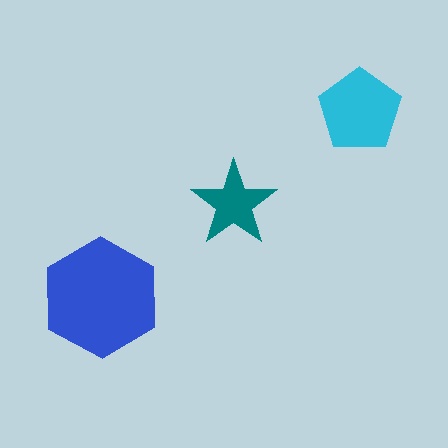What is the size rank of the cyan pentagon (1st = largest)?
2nd.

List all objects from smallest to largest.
The teal star, the cyan pentagon, the blue hexagon.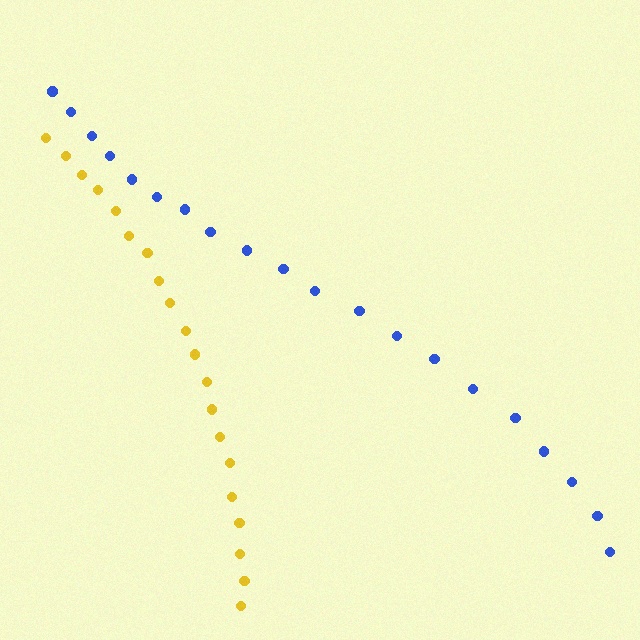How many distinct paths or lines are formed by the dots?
There are 2 distinct paths.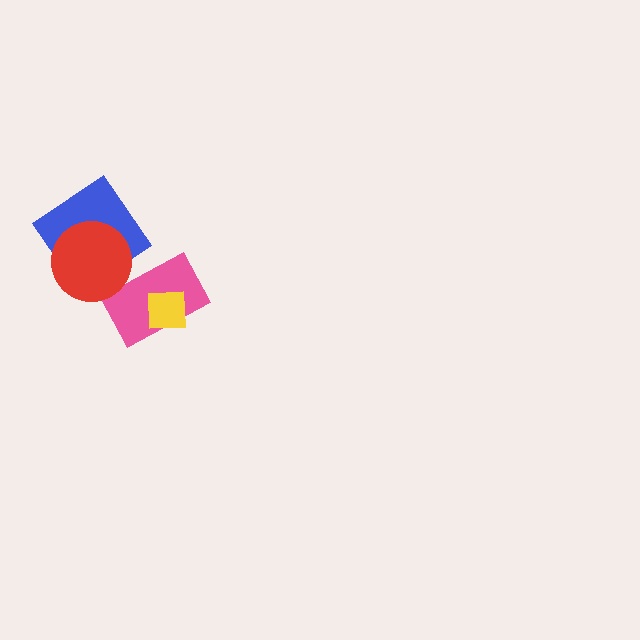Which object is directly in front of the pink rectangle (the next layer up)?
The yellow square is directly in front of the pink rectangle.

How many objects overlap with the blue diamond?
1 object overlaps with the blue diamond.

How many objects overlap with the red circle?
2 objects overlap with the red circle.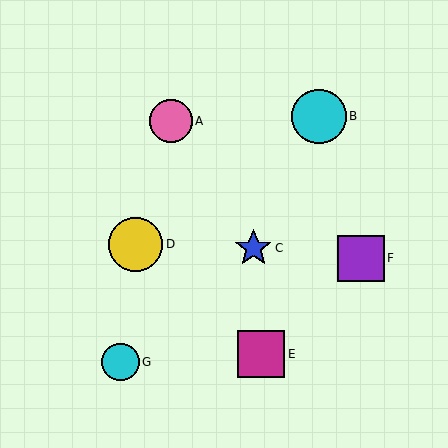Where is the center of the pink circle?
The center of the pink circle is at (171, 121).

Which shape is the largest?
The cyan circle (labeled B) is the largest.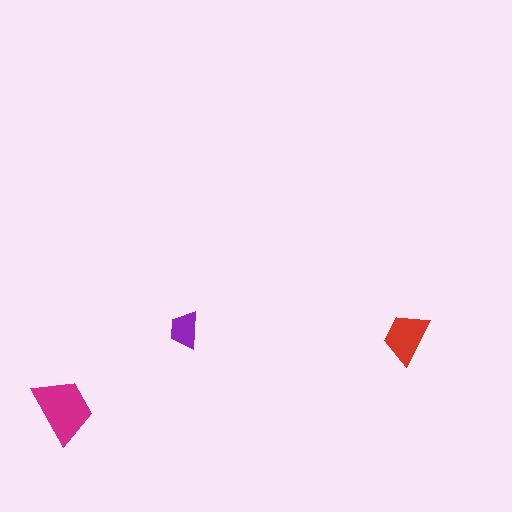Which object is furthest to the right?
The red trapezoid is rightmost.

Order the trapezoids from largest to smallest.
the magenta one, the red one, the purple one.